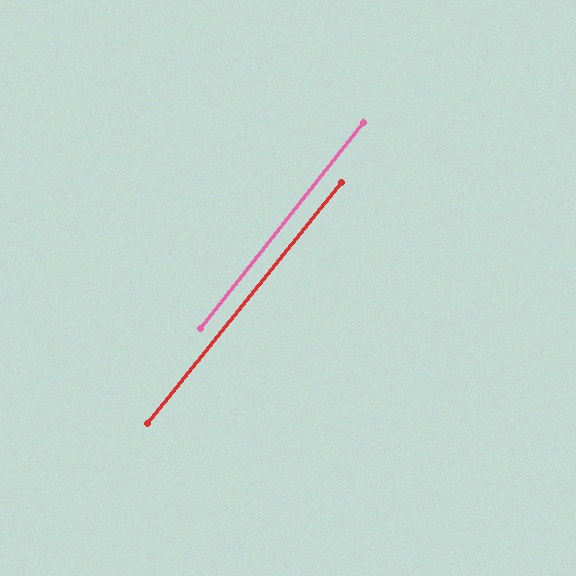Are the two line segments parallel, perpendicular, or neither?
Parallel — their directions differ by only 0.5°.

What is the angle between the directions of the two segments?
Approximately 0 degrees.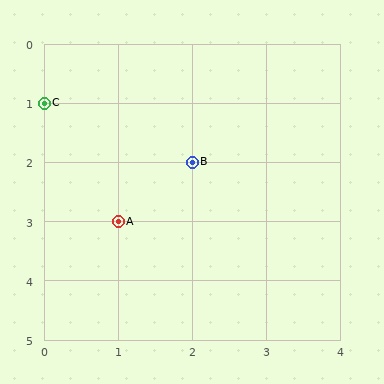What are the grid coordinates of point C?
Point C is at grid coordinates (0, 1).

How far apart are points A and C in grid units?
Points A and C are 1 column and 2 rows apart (about 2.2 grid units diagonally).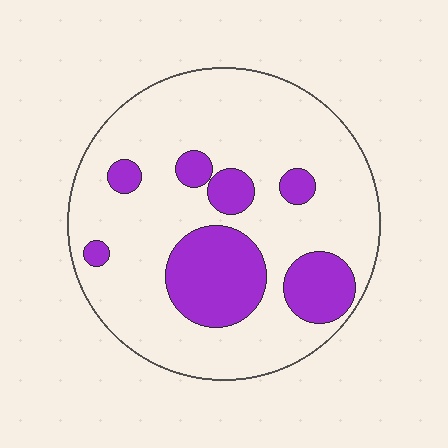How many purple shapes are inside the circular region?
7.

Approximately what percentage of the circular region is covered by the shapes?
Approximately 25%.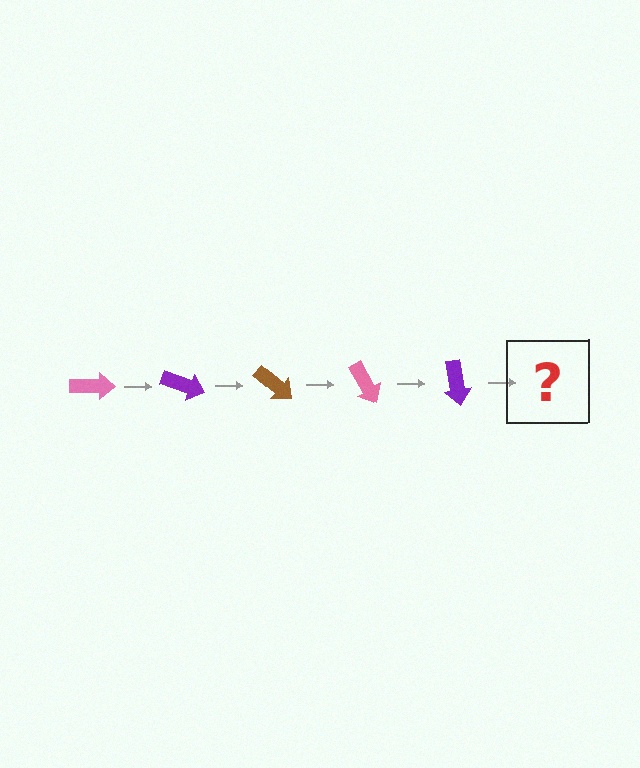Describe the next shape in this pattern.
It should be a brown arrow, rotated 100 degrees from the start.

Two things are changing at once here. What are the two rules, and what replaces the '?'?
The two rules are that it rotates 20 degrees each step and the color cycles through pink, purple, and brown. The '?' should be a brown arrow, rotated 100 degrees from the start.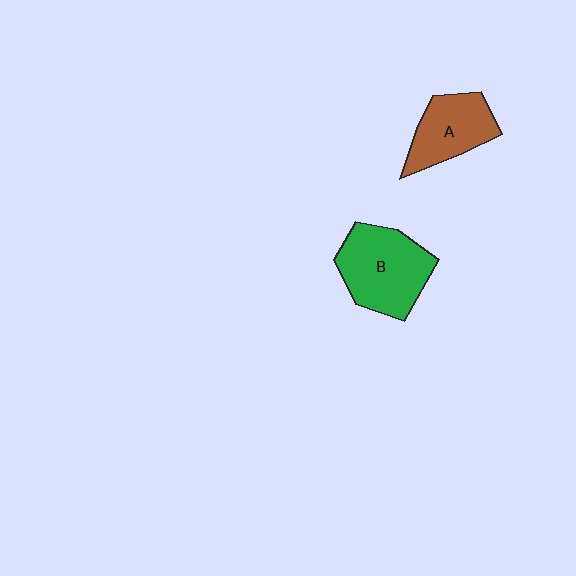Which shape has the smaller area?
Shape A (brown).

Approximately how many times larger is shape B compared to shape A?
Approximately 1.4 times.